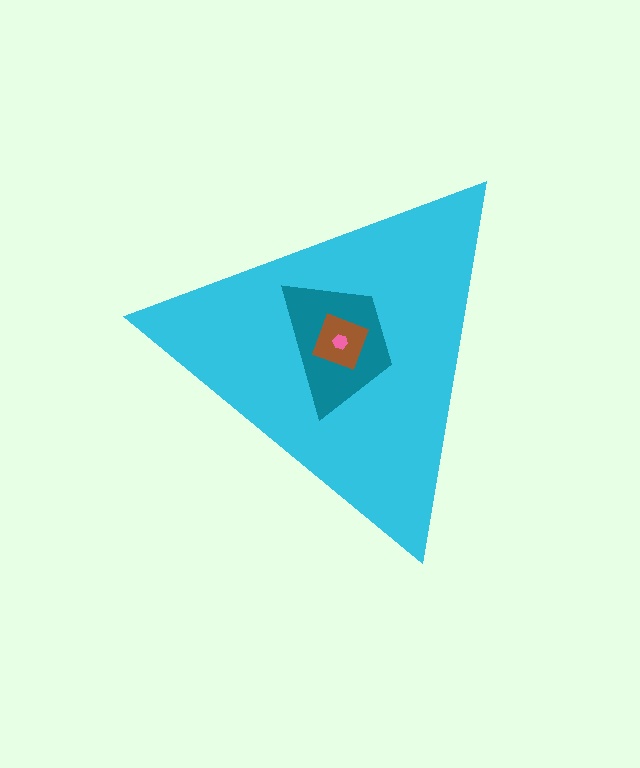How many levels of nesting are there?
4.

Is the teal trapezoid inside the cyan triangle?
Yes.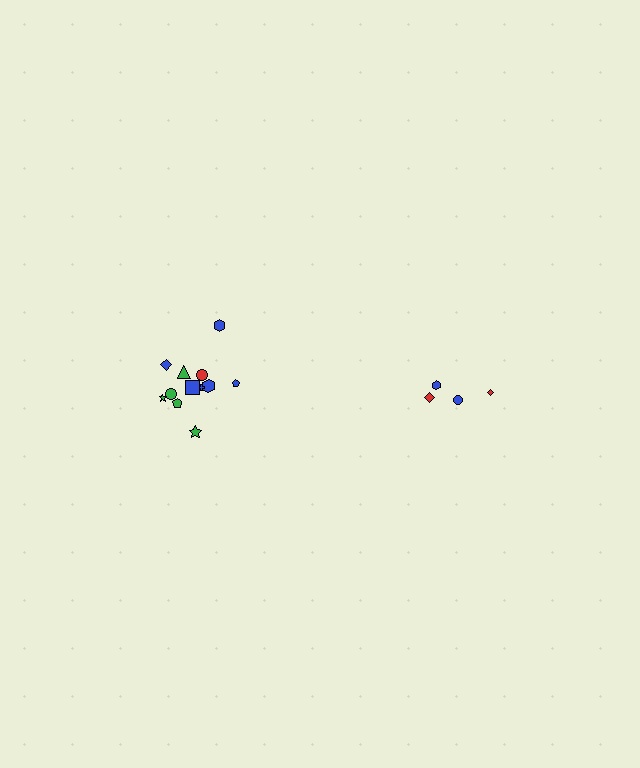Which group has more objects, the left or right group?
The left group.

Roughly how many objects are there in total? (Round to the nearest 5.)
Roughly 15 objects in total.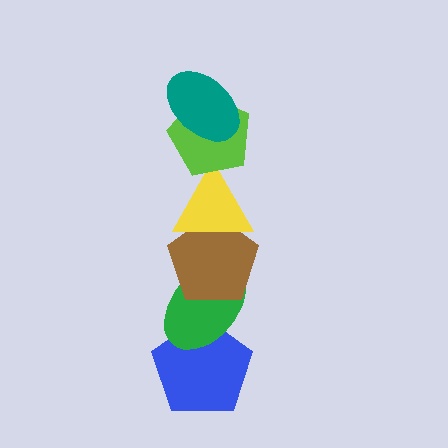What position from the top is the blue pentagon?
The blue pentagon is 6th from the top.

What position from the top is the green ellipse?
The green ellipse is 5th from the top.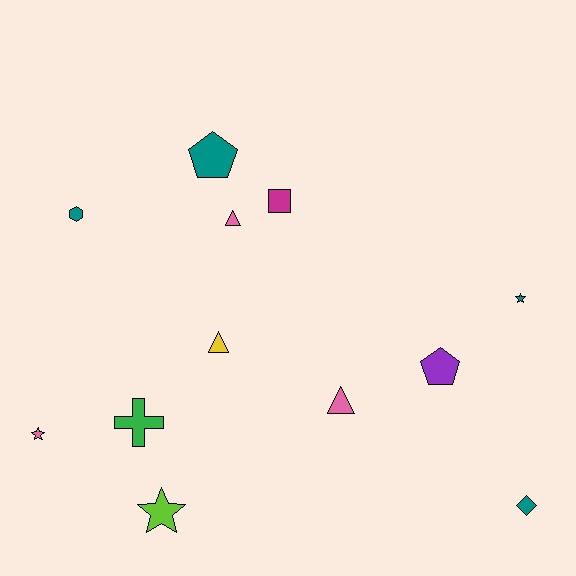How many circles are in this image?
There are no circles.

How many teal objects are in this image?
There are 4 teal objects.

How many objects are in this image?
There are 12 objects.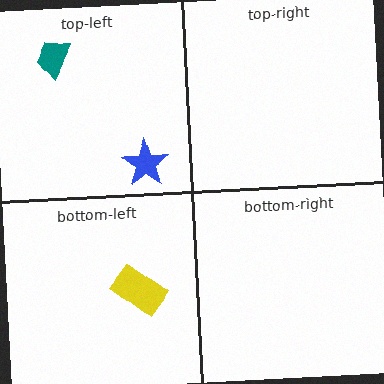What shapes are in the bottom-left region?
The yellow rectangle.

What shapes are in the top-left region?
The teal trapezoid, the blue star.